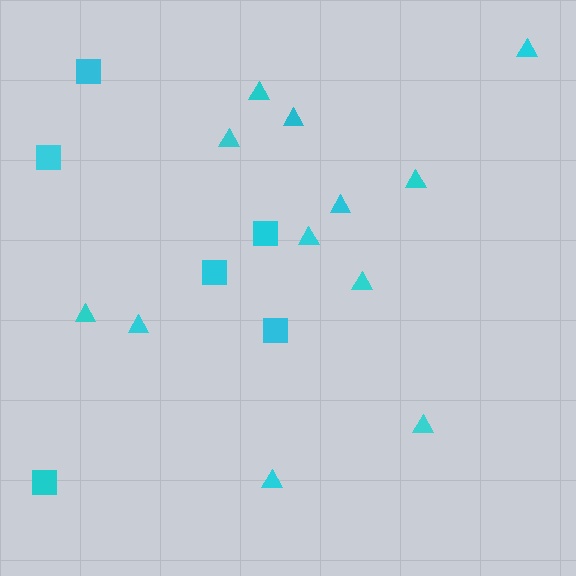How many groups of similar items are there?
There are 2 groups: one group of squares (6) and one group of triangles (12).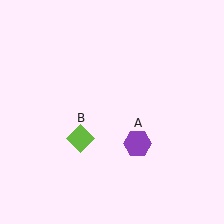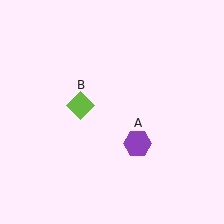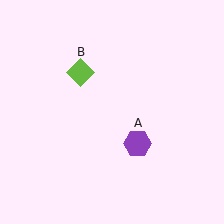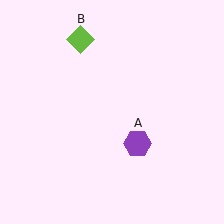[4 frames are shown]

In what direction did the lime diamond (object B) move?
The lime diamond (object B) moved up.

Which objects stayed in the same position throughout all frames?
Purple hexagon (object A) remained stationary.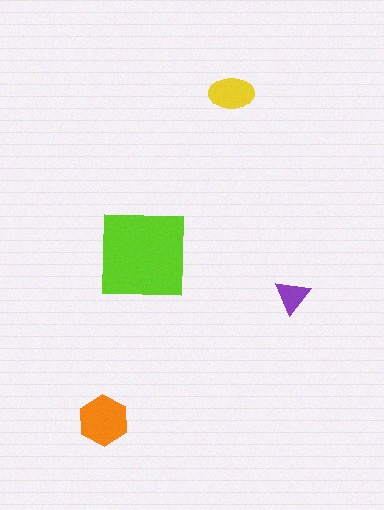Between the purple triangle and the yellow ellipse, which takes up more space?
The yellow ellipse.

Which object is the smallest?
The purple triangle.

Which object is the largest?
The lime square.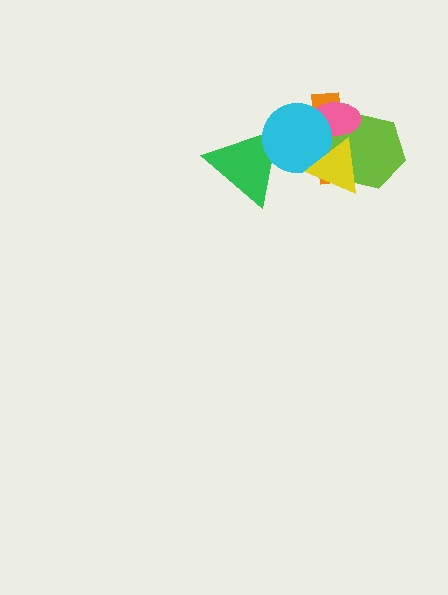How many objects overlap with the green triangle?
1 object overlaps with the green triangle.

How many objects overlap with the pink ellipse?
4 objects overlap with the pink ellipse.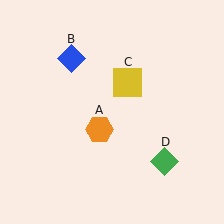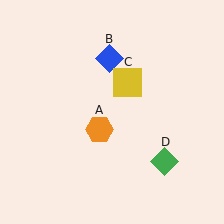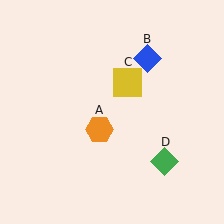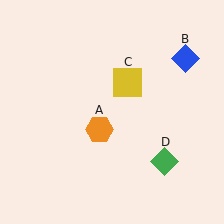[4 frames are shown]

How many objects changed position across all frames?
1 object changed position: blue diamond (object B).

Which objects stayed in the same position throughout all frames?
Orange hexagon (object A) and yellow square (object C) and green diamond (object D) remained stationary.